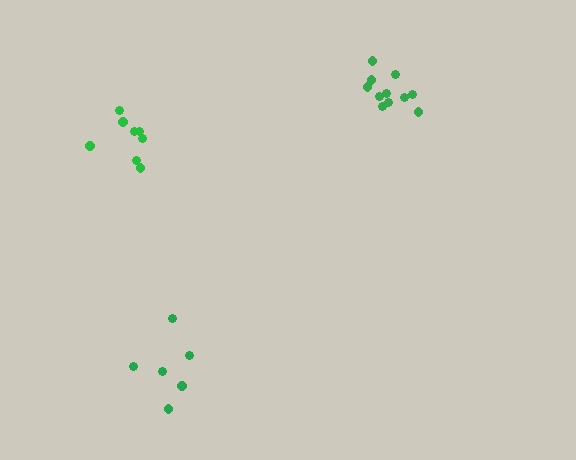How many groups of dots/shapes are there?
There are 3 groups.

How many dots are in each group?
Group 1: 11 dots, Group 2: 8 dots, Group 3: 6 dots (25 total).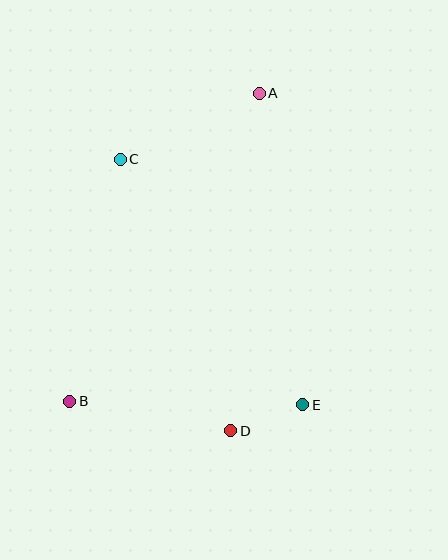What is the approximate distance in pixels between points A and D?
The distance between A and D is approximately 339 pixels.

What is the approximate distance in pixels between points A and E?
The distance between A and E is approximately 315 pixels.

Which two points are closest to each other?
Points D and E are closest to each other.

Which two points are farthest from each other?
Points A and B are farthest from each other.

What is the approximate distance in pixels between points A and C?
The distance between A and C is approximately 154 pixels.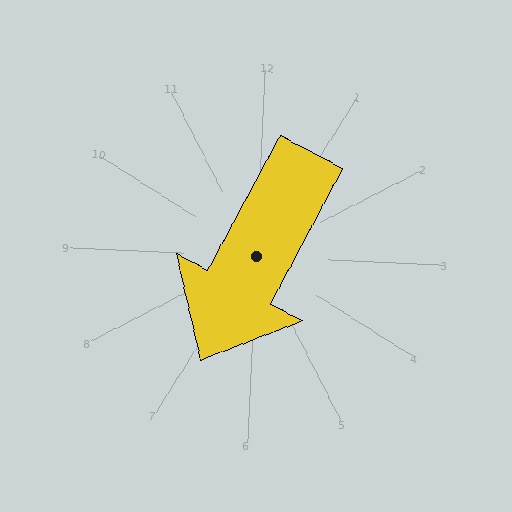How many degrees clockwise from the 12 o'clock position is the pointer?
Approximately 205 degrees.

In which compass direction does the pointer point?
Southwest.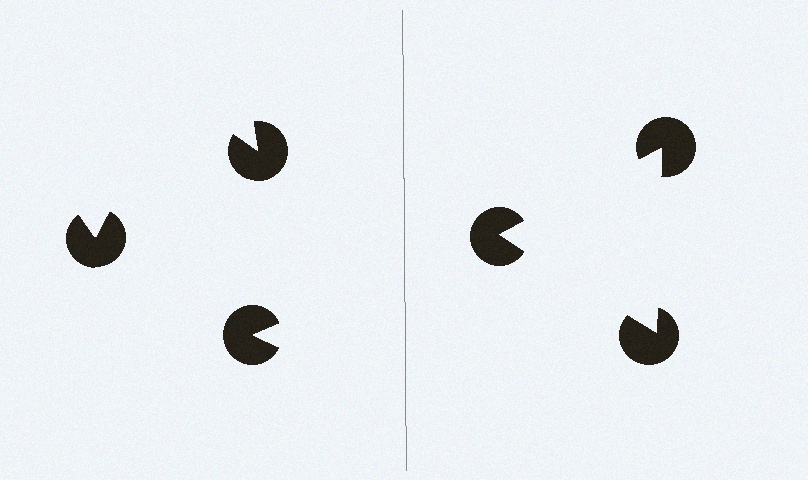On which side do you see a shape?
An illusory triangle appears on the right side. On the left side the wedge cuts are rotated, so no coherent shape forms.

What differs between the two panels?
The pac-man discs are positioned identically on both sides; only the wedge orientations differ. On the right they align to a triangle; on the left they are misaligned.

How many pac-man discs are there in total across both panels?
6 — 3 on each side.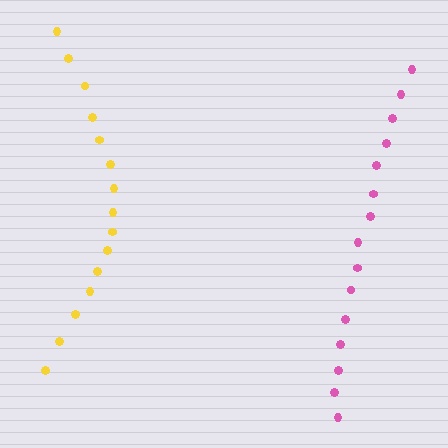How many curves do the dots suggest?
There are 2 distinct paths.